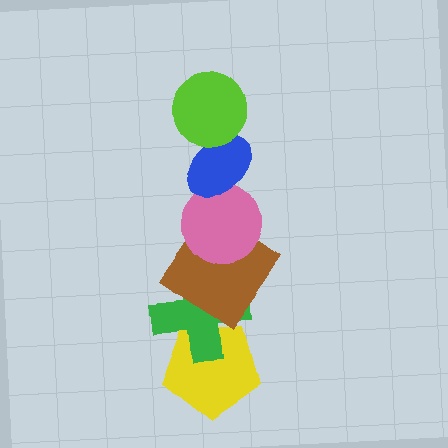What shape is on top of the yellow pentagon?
The green cross is on top of the yellow pentagon.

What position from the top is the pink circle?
The pink circle is 3rd from the top.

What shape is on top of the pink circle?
The blue ellipse is on top of the pink circle.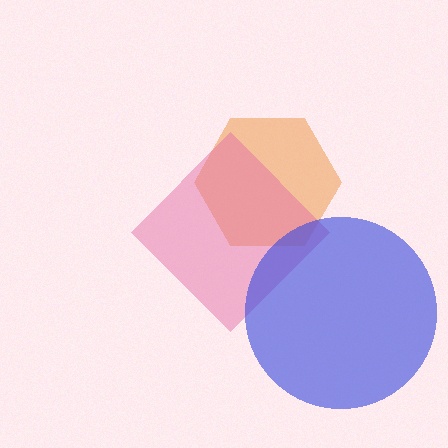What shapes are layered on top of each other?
The layered shapes are: an orange hexagon, a pink diamond, a blue circle.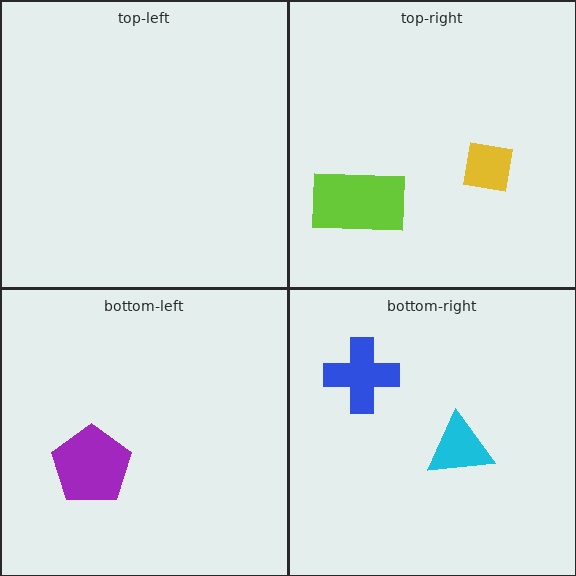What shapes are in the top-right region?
The yellow square, the lime rectangle.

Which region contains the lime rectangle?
The top-right region.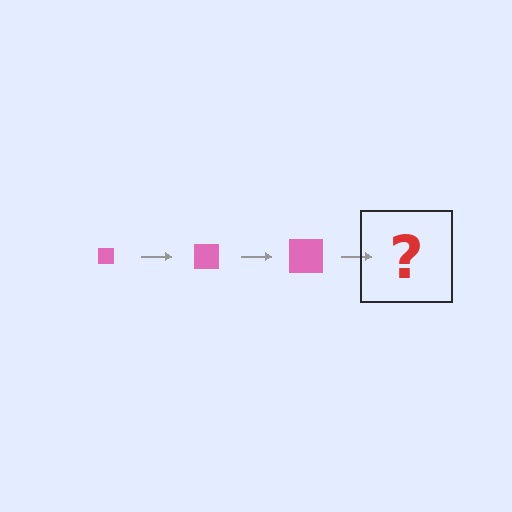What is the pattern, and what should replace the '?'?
The pattern is that the square gets progressively larger each step. The '?' should be a pink square, larger than the previous one.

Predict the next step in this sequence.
The next step is a pink square, larger than the previous one.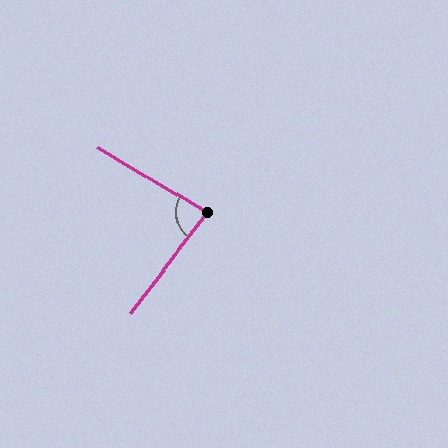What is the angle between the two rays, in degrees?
Approximately 83 degrees.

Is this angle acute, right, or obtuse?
It is acute.